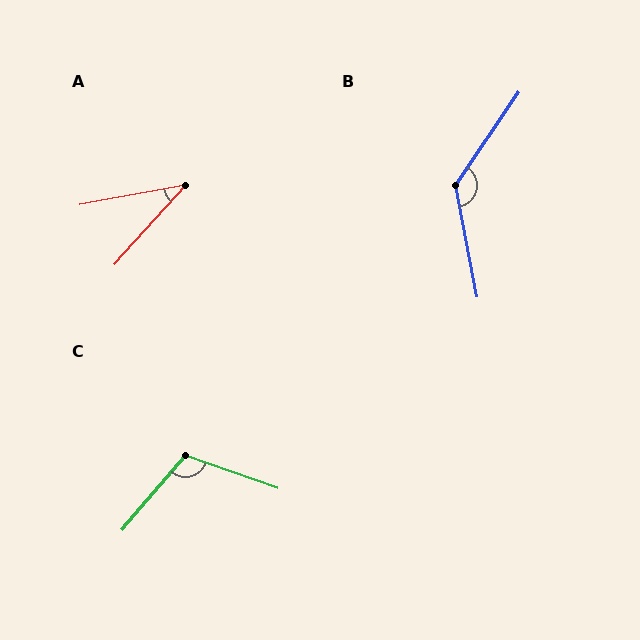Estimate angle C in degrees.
Approximately 111 degrees.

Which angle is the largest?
B, at approximately 135 degrees.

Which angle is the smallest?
A, at approximately 38 degrees.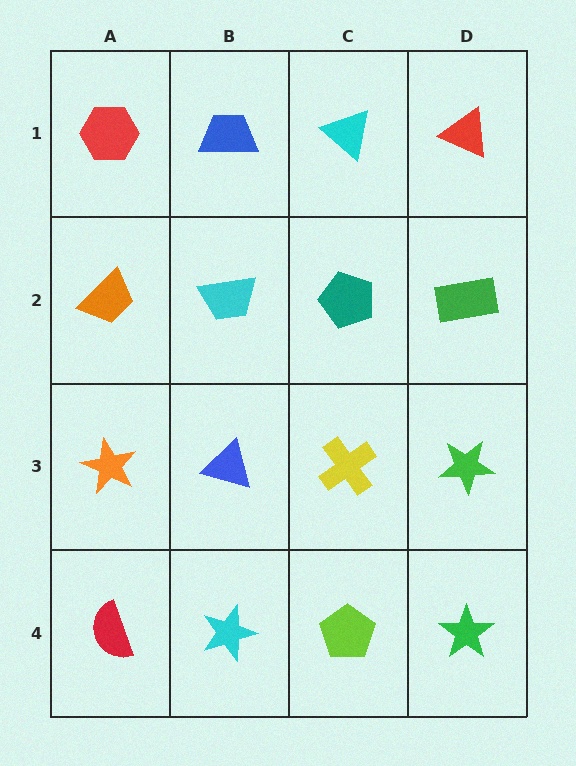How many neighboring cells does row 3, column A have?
3.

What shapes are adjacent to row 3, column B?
A cyan trapezoid (row 2, column B), a cyan star (row 4, column B), an orange star (row 3, column A), a yellow cross (row 3, column C).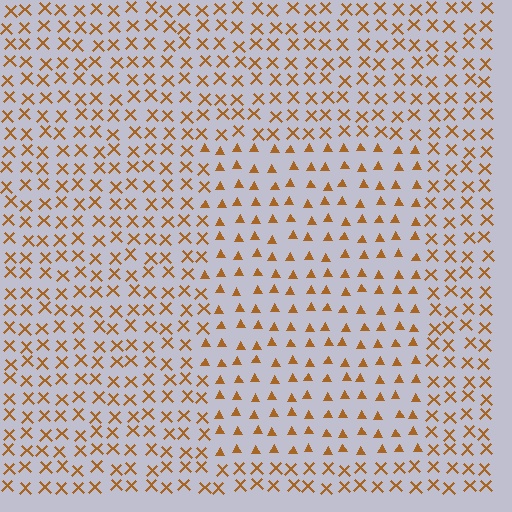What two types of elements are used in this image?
The image uses triangles inside the rectangle region and X marks outside it.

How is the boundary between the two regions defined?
The boundary is defined by a change in element shape: triangles inside vs. X marks outside. All elements share the same color and spacing.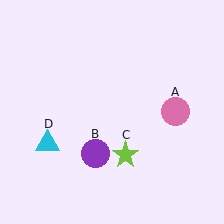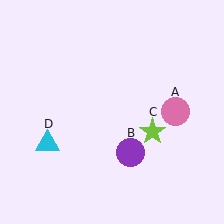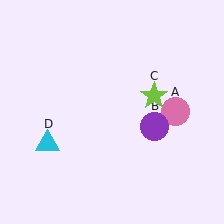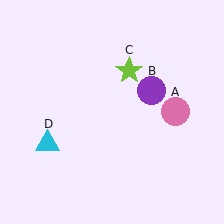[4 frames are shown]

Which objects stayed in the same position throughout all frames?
Pink circle (object A) and cyan triangle (object D) remained stationary.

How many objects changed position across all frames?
2 objects changed position: purple circle (object B), lime star (object C).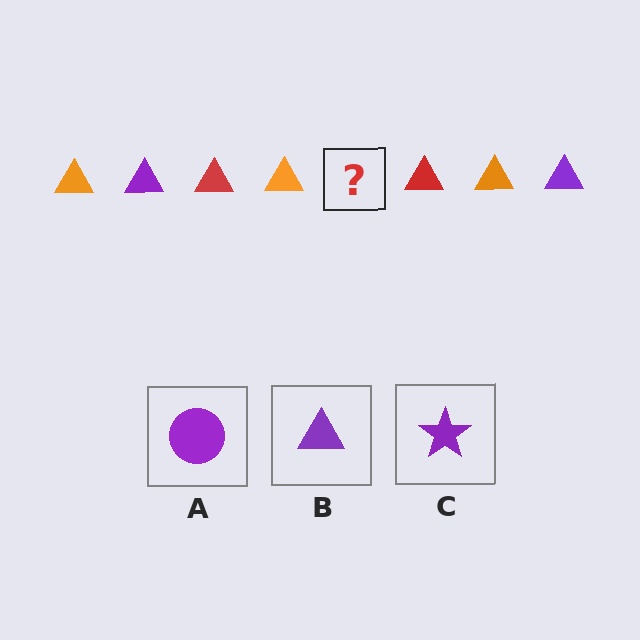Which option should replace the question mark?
Option B.